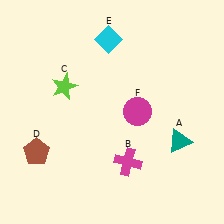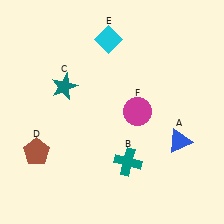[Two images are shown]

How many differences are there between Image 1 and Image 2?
There are 3 differences between the two images.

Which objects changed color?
A changed from teal to blue. B changed from magenta to teal. C changed from lime to teal.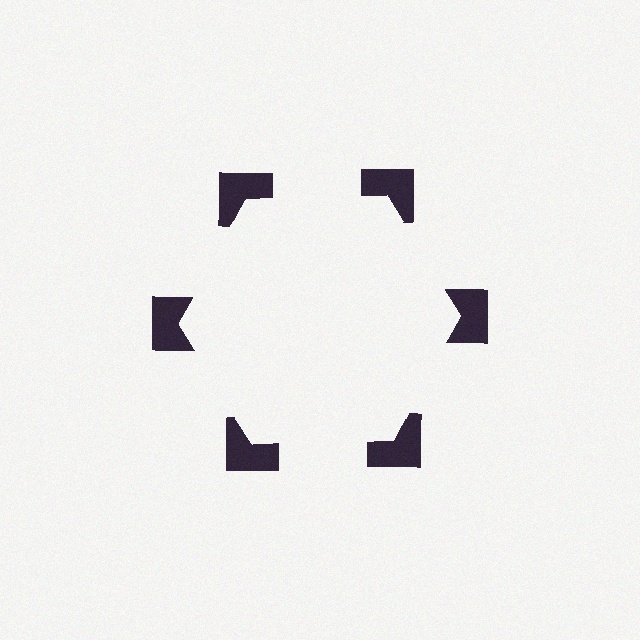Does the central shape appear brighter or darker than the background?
It typically appears slightly brighter than the background, even though no actual brightness change is drawn.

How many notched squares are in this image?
There are 6 — one at each vertex of the illusory hexagon.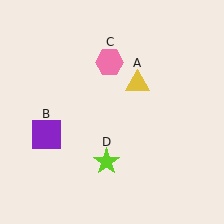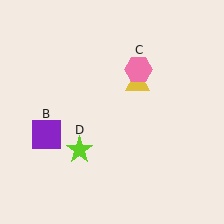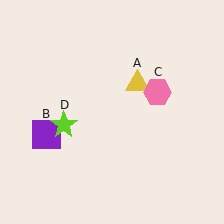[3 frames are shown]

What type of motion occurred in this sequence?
The pink hexagon (object C), lime star (object D) rotated clockwise around the center of the scene.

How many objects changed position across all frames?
2 objects changed position: pink hexagon (object C), lime star (object D).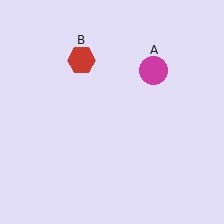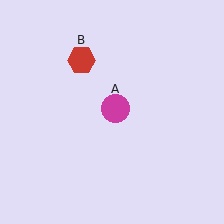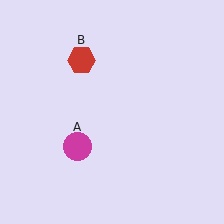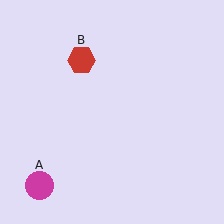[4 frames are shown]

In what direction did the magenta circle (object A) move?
The magenta circle (object A) moved down and to the left.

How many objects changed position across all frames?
1 object changed position: magenta circle (object A).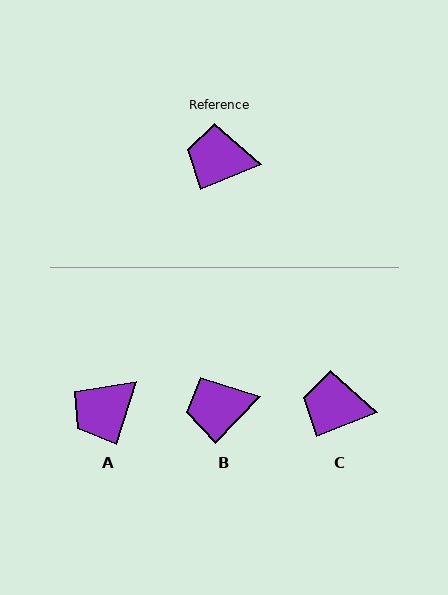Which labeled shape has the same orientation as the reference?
C.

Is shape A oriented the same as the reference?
No, it is off by about 50 degrees.